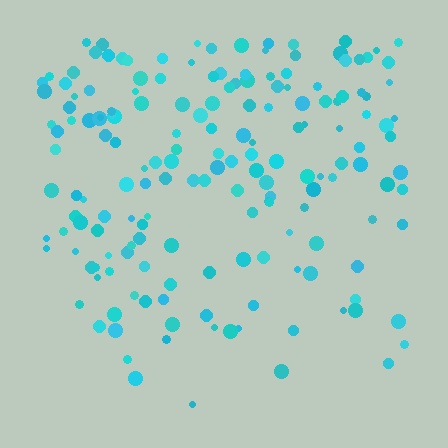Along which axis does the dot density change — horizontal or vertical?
Vertical.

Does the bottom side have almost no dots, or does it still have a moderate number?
Still a moderate number, just noticeably fewer than the top.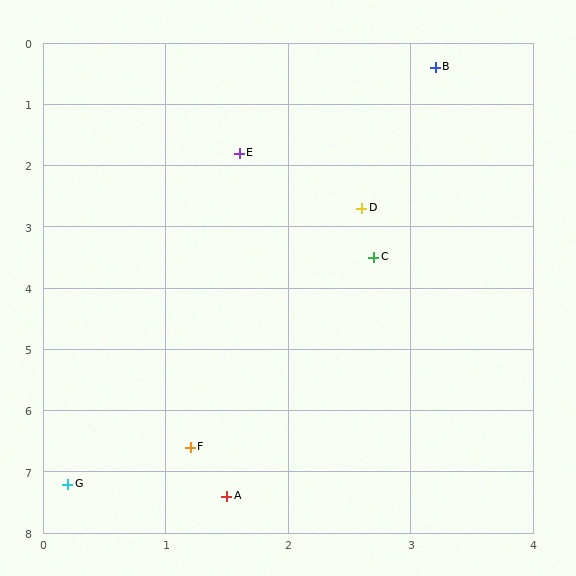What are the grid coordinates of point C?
Point C is at approximately (2.7, 3.5).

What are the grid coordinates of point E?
Point E is at approximately (1.6, 1.8).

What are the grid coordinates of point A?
Point A is at approximately (1.5, 7.4).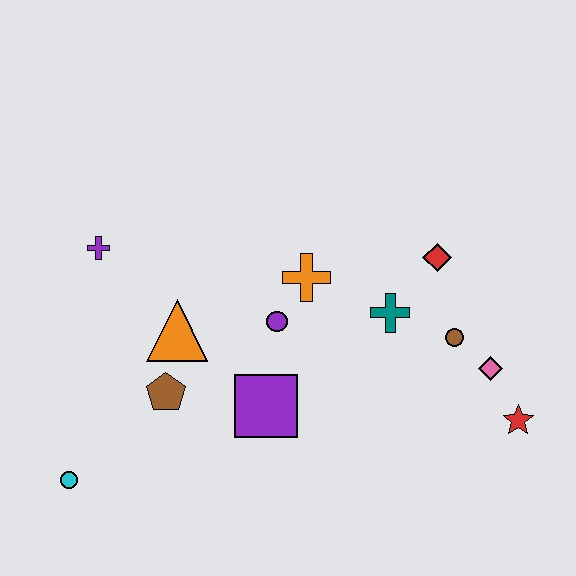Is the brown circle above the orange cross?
No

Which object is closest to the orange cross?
The purple circle is closest to the orange cross.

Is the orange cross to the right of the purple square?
Yes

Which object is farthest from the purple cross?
The red star is farthest from the purple cross.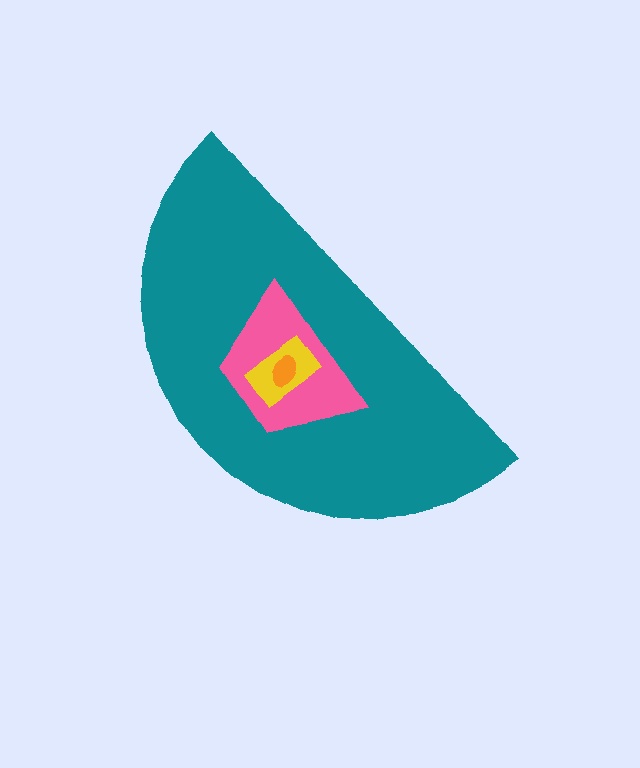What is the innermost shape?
The orange ellipse.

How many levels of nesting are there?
4.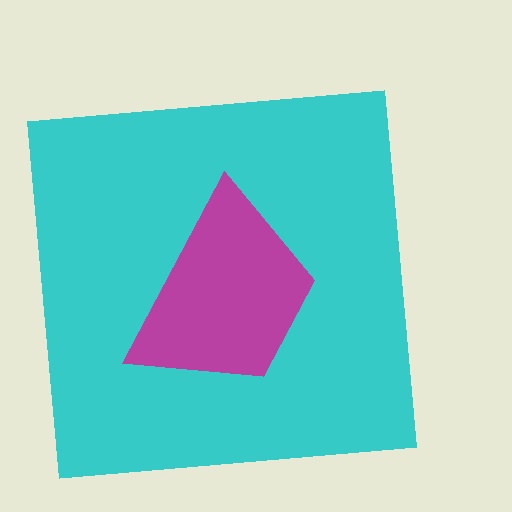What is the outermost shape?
The cyan square.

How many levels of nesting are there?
2.